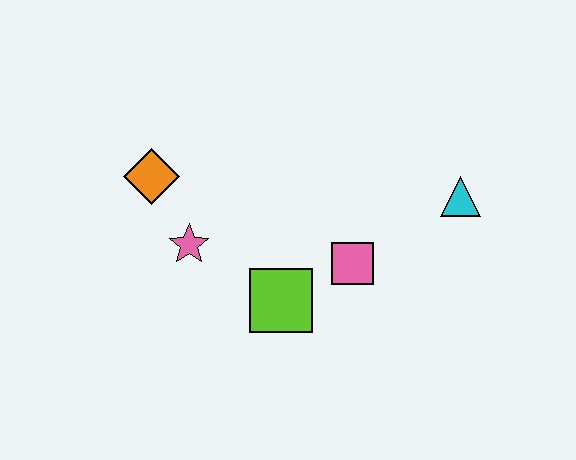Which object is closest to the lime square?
The pink square is closest to the lime square.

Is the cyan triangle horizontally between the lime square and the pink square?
No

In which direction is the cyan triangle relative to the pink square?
The cyan triangle is to the right of the pink square.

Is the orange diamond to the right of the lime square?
No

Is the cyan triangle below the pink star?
No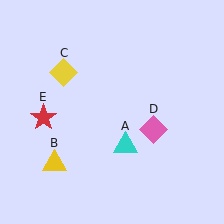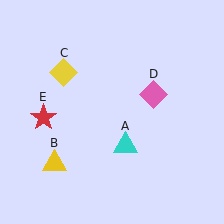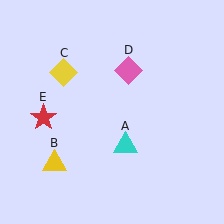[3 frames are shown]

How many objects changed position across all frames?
1 object changed position: pink diamond (object D).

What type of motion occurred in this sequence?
The pink diamond (object D) rotated counterclockwise around the center of the scene.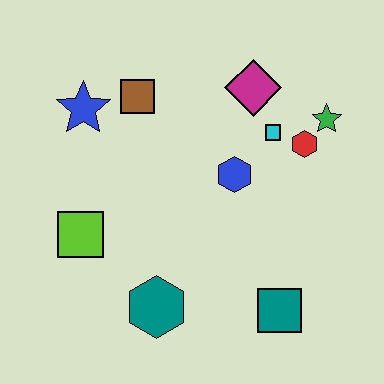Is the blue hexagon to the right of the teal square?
No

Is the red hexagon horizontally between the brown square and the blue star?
No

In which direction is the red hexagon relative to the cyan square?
The red hexagon is to the right of the cyan square.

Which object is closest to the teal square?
The teal hexagon is closest to the teal square.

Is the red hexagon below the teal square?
No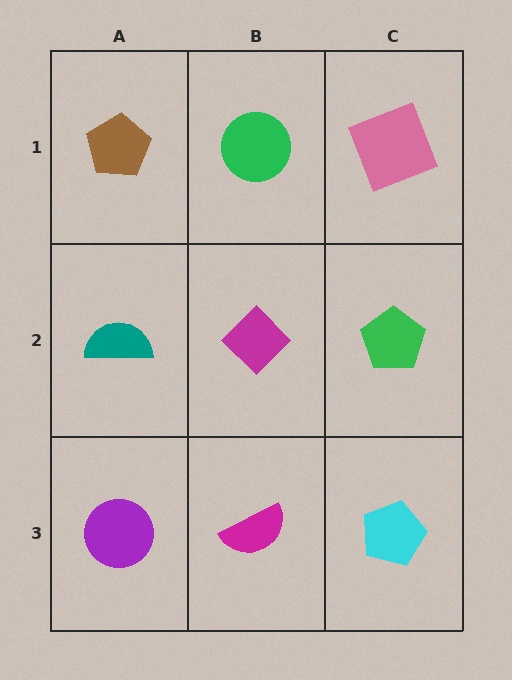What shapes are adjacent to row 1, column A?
A teal semicircle (row 2, column A), a green circle (row 1, column B).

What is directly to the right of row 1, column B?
A pink square.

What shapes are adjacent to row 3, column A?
A teal semicircle (row 2, column A), a magenta semicircle (row 3, column B).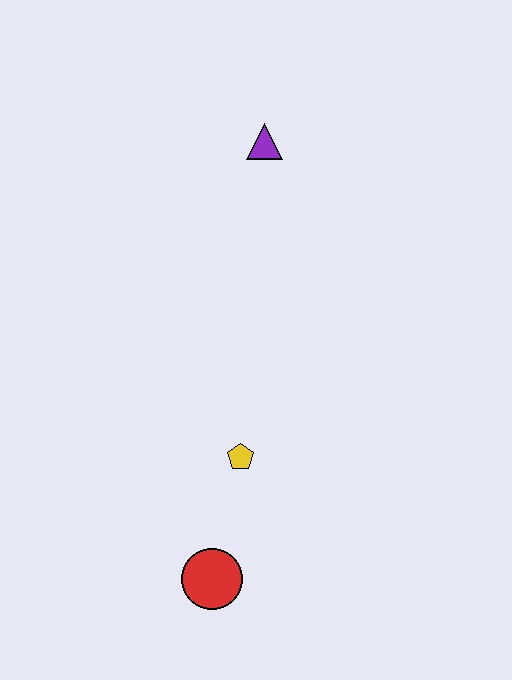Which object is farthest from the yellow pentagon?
The purple triangle is farthest from the yellow pentagon.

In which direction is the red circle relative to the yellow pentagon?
The red circle is below the yellow pentagon.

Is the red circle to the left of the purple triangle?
Yes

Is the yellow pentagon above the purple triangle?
No